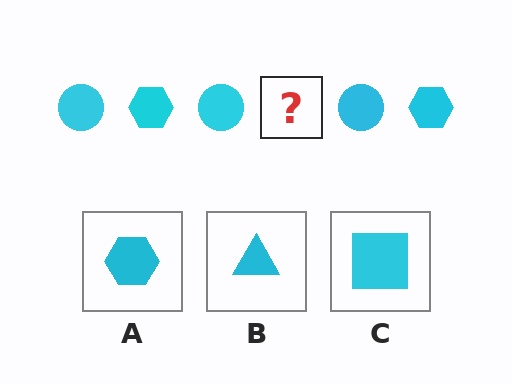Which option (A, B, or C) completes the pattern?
A.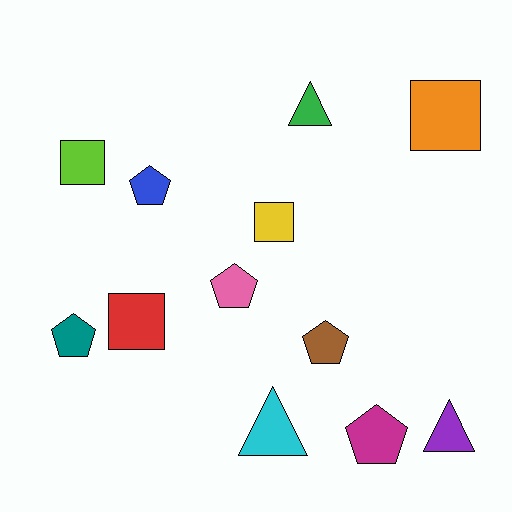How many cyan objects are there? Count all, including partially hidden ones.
There is 1 cyan object.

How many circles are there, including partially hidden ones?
There are no circles.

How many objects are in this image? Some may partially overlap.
There are 12 objects.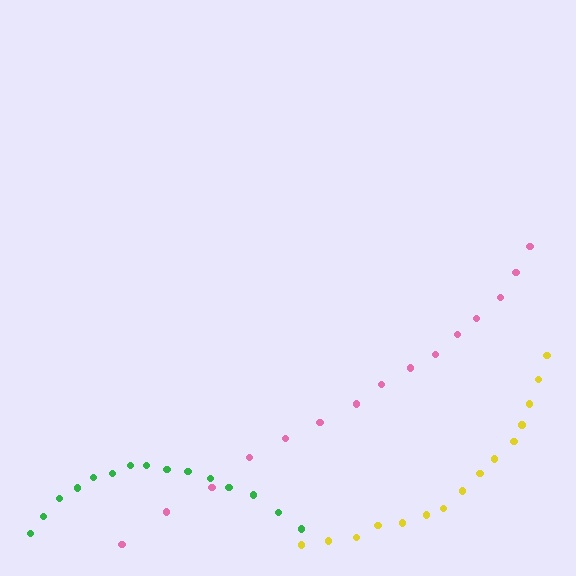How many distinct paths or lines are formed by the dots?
There are 3 distinct paths.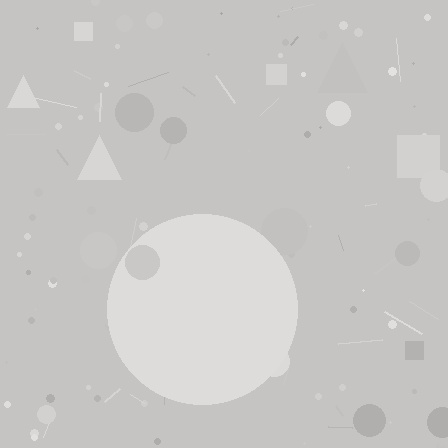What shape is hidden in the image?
A circle is hidden in the image.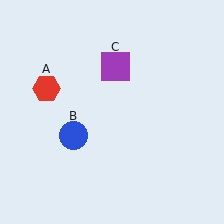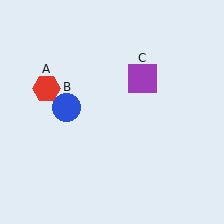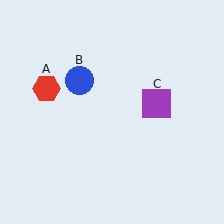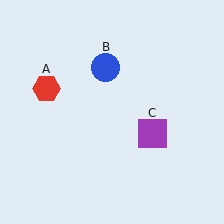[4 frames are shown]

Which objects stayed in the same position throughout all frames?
Red hexagon (object A) remained stationary.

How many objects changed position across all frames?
2 objects changed position: blue circle (object B), purple square (object C).